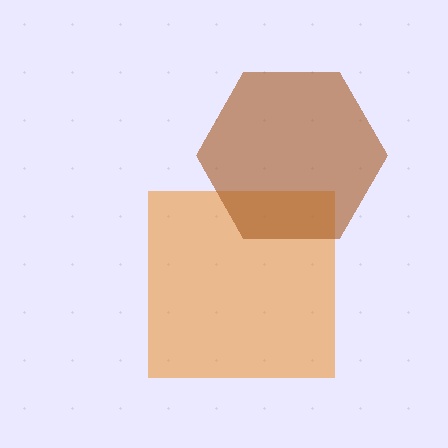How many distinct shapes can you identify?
There are 2 distinct shapes: an orange square, a brown hexagon.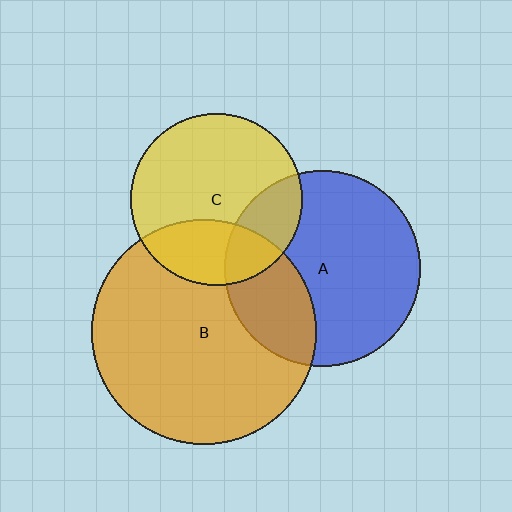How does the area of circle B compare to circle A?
Approximately 1.3 times.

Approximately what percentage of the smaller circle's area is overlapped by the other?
Approximately 30%.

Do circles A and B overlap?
Yes.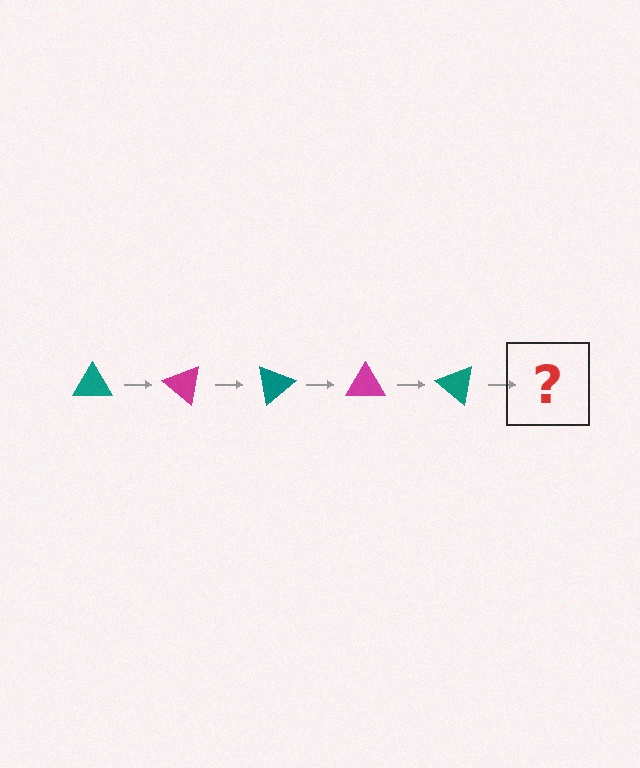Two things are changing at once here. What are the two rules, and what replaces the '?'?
The two rules are that it rotates 40 degrees each step and the color cycles through teal and magenta. The '?' should be a magenta triangle, rotated 200 degrees from the start.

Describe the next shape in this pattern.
It should be a magenta triangle, rotated 200 degrees from the start.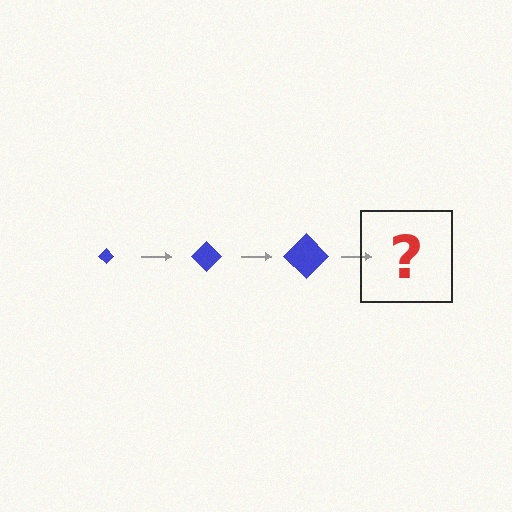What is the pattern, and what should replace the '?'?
The pattern is that the diamond gets progressively larger each step. The '?' should be a blue diamond, larger than the previous one.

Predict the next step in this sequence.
The next step is a blue diamond, larger than the previous one.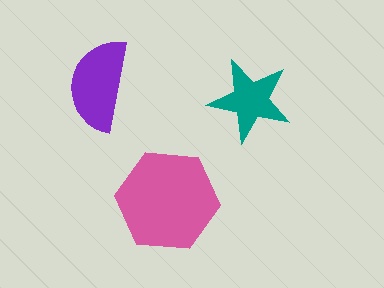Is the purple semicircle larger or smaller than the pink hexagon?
Smaller.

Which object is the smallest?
The teal star.